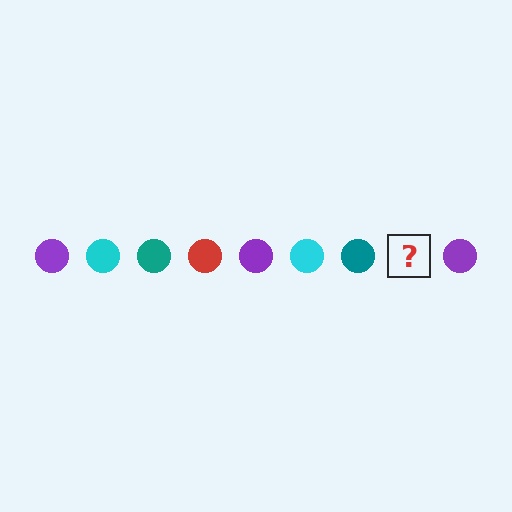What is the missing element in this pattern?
The missing element is a red circle.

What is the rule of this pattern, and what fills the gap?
The rule is that the pattern cycles through purple, cyan, teal, red circles. The gap should be filled with a red circle.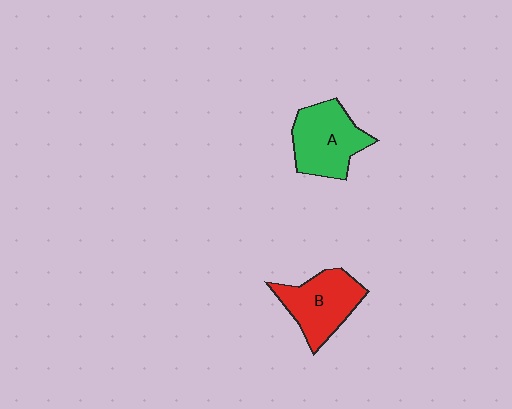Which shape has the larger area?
Shape A (green).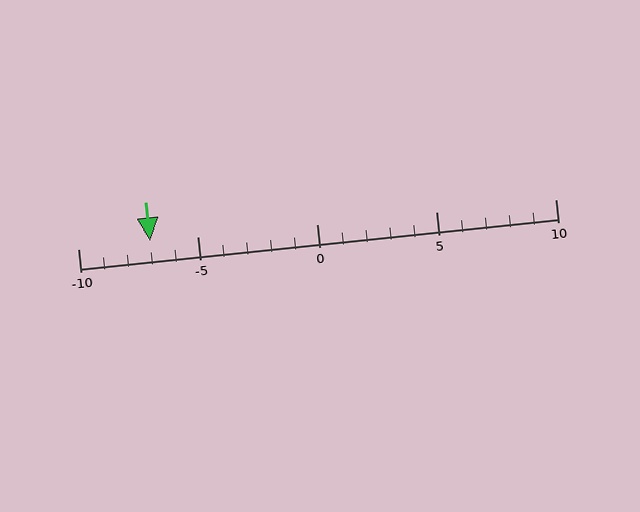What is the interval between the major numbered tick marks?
The major tick marks are spaced 5 units apart.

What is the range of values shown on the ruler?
The ruler shows values from -10 to 10.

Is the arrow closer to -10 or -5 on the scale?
The arrow is closer to -5.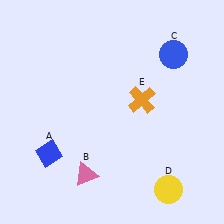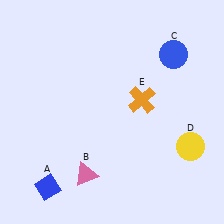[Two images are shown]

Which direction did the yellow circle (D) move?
The yellow circle (D) moved up.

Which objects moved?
The objects that moved are: the blue diamond (A), the yellow circle (D).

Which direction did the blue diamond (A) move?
The blue diamond (A) moved down.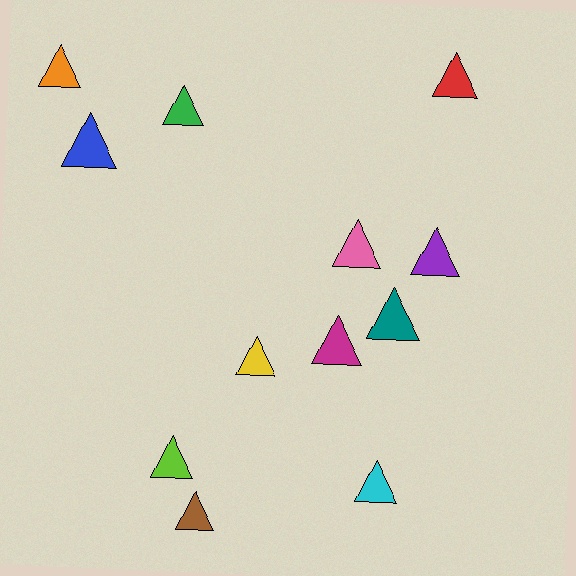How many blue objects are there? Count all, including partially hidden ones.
There is 1 blue object.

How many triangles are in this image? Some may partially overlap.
There are 12 triangles.